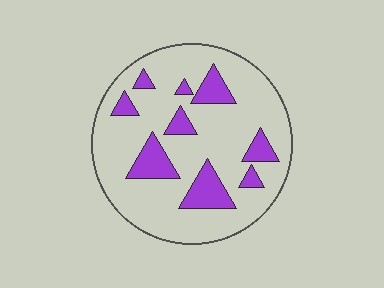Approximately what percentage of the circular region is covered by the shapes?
Approximately 20%.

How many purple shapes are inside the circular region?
9.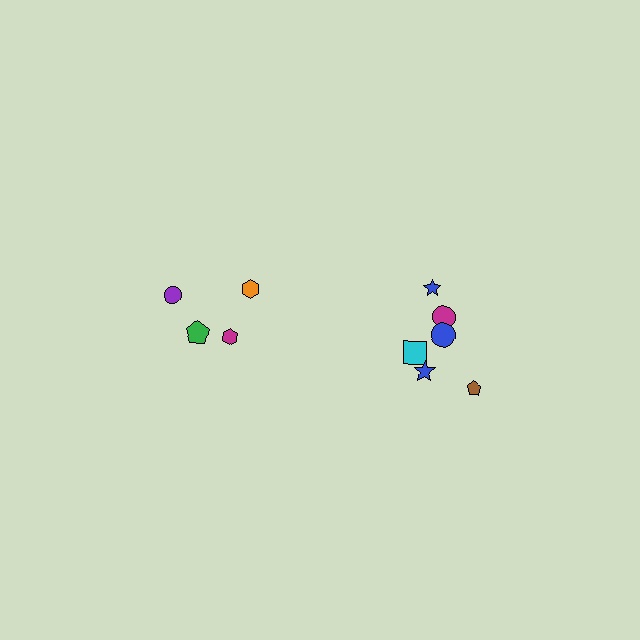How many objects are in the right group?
There are 6 objects.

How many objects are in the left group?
There are 4 objects.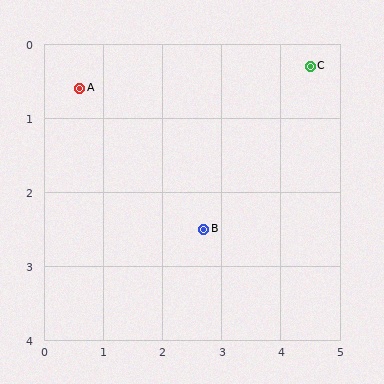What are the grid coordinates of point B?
Point B is at approximately (2.7, 2.5).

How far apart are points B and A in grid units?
Points B and A are about 2.8 grid units apart.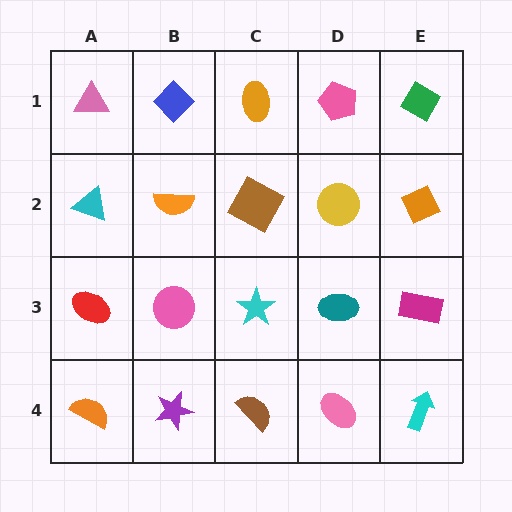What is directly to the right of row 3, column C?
A teal ellipse.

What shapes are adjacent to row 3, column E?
An orange diamond (row 2, column E), a cyan arrow (row 4, column E), a teal ellipse (row 3, column D).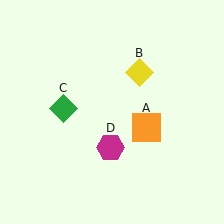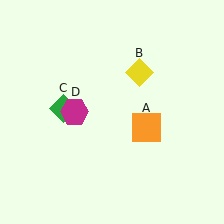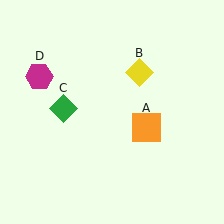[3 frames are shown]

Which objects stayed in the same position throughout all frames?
Orange square (object A) and yellow diamond (object B) and green diamond (object C) remained stationary.